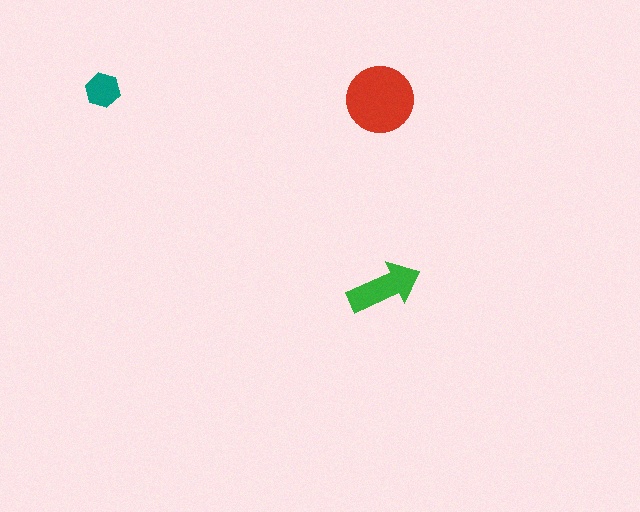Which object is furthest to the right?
The green arrow is rightmost.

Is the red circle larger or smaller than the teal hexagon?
Larger.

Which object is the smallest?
The teal hexagon.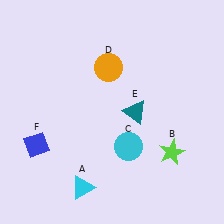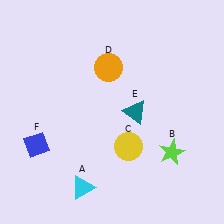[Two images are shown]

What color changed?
The circle (C) changed from cyan in Image 1 to yellow in Image 2.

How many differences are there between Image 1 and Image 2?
There is 1 difference between the two images.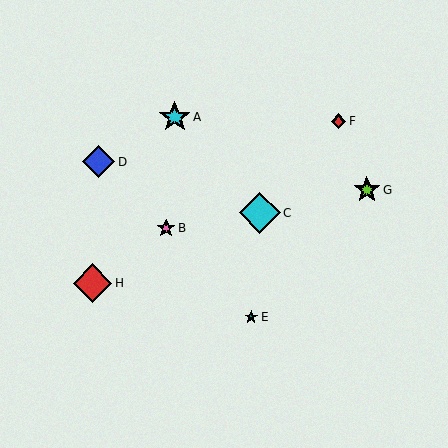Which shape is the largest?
The cyan diamond (labeled C) is the largest.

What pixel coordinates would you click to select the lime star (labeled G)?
Click at (367, 190) to select the lime star G.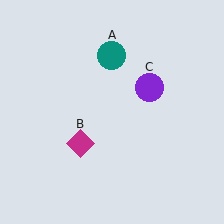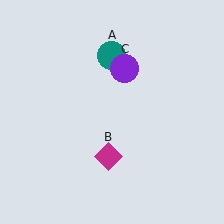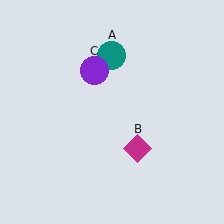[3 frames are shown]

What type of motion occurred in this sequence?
The magenta diamond (object B), purple circle (object C) rotated counterclockwise around the center of the scene.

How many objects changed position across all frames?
2 objects changed position: magenta diamond (object B), purple circle (object C).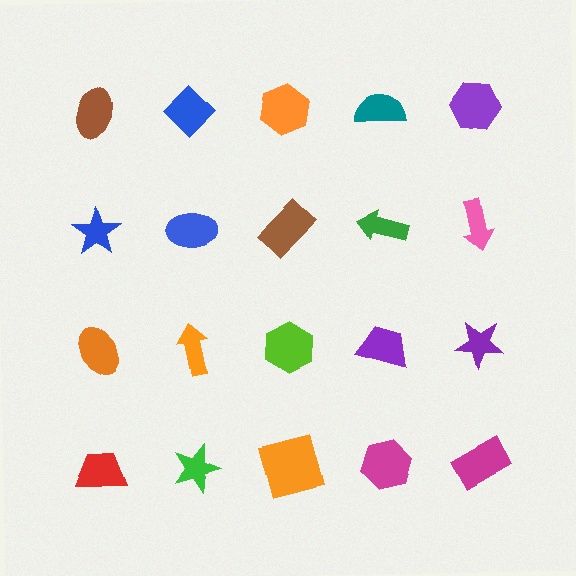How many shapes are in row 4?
5 shapes.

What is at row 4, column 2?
A green star.